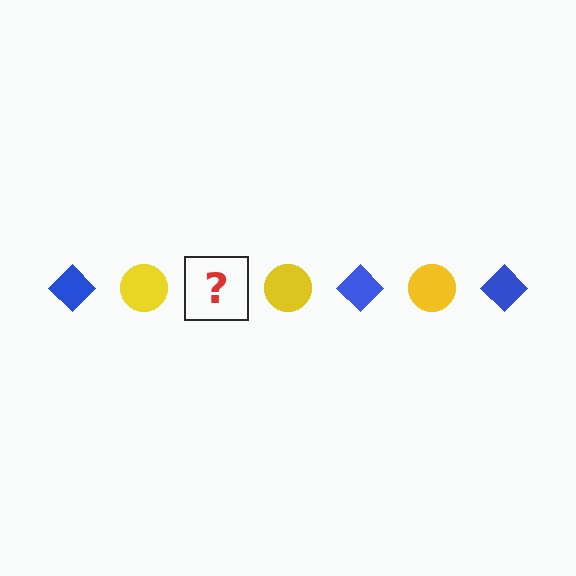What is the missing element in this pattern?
The missing element is a blue diamond.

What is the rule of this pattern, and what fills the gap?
The rule is that the pattern alternates between blue diamond and yellow circle. The gap should be filled with a blue diamond.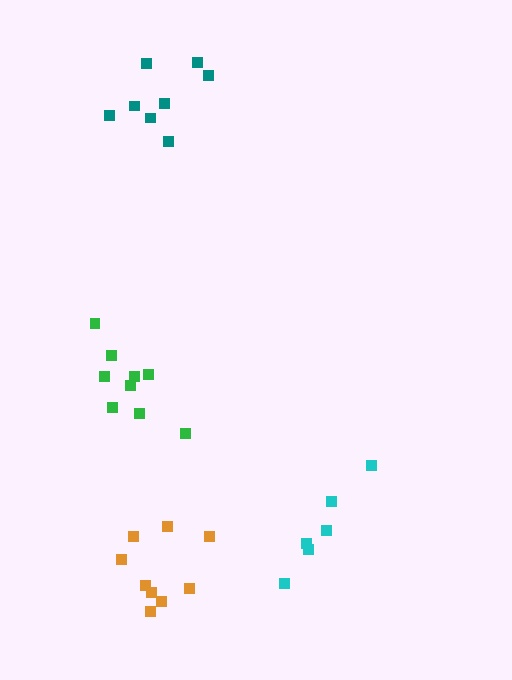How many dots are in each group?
Group 1: 9 dots, Group 2: 9 dots, Group 3: 6 dots, Group 4: 8 dots (32 total).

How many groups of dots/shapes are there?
There are 4 groups.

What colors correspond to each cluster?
The clusters are colored: green, orange, cyan, teal.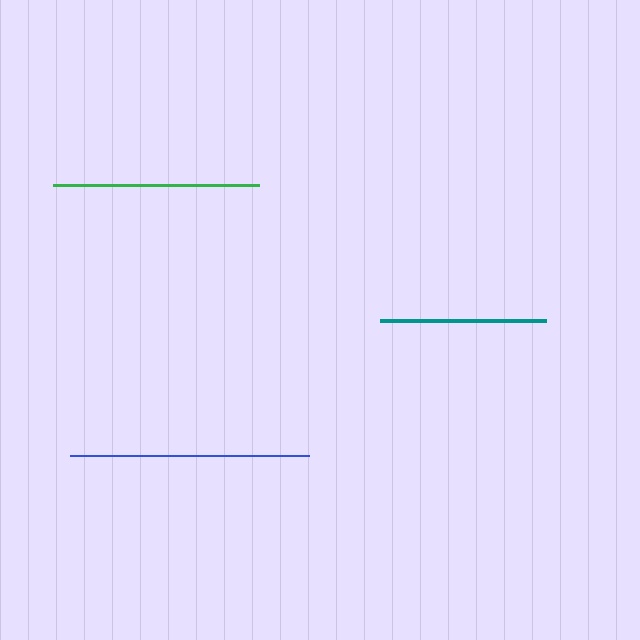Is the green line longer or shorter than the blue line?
The blue line is longer than the green line.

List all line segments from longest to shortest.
From longest to shortest: blue, green, teal.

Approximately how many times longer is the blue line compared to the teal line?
The blue line is approximately 1.4 times the length of the teal line.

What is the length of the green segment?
The green segment is approximately 206 pixels long.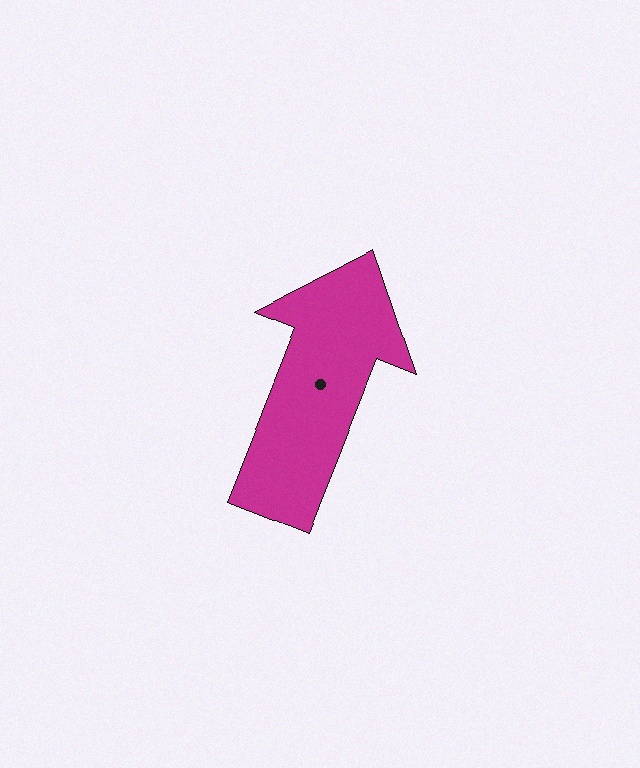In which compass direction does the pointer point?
North.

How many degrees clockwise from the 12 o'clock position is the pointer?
Approximately 22 degrees.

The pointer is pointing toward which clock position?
Roughly 1 o'clock.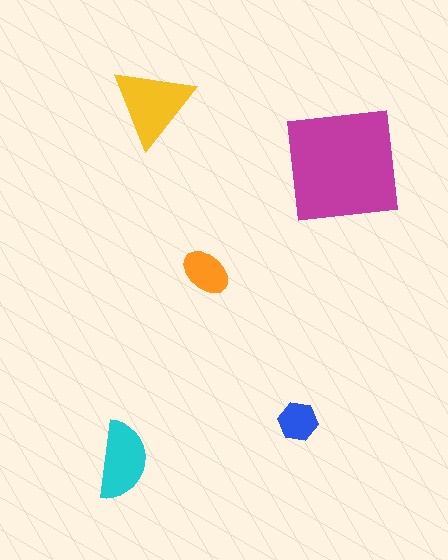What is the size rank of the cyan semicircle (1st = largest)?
3rd.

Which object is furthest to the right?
The magenta square is rightmost.